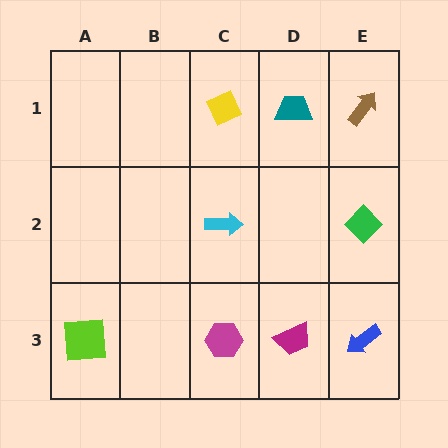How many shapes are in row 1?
3 shapes.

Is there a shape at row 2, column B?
No, that cell is empty.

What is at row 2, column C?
A cyan arrow.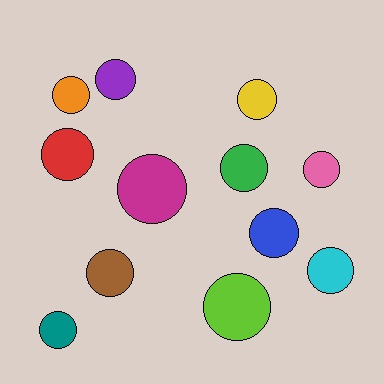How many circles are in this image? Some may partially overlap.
There are 12 circles.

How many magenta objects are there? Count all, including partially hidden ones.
There is 1 magenta object.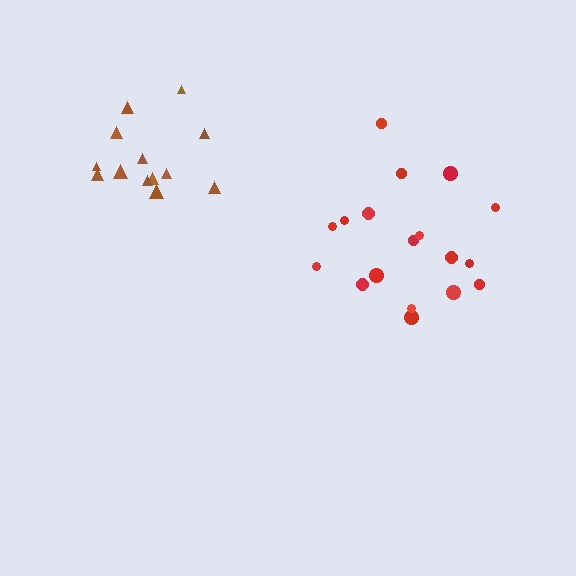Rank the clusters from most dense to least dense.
brown, red.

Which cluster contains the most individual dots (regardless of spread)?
Red (18).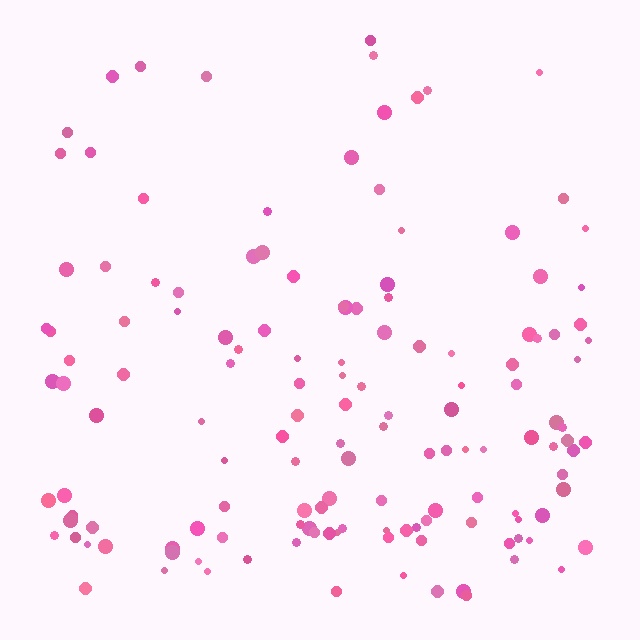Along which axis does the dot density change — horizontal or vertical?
Vertical.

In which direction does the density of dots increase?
From top to bottom, with the bottom side densest.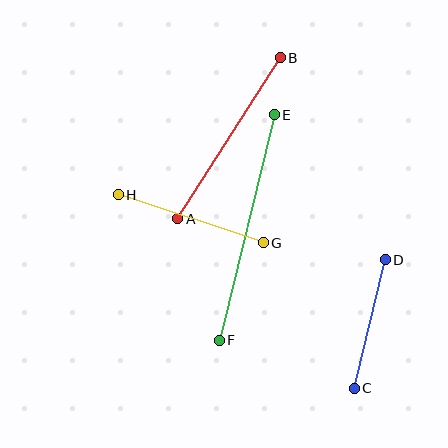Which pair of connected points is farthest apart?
Points E and F are farthest apart.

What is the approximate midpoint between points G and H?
The midpoint is at approximately (191, 219) pixels.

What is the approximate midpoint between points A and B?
The midpoint is at approximately (229, 138) pixels.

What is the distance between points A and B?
The distance is approximately 191 pixels.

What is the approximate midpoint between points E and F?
The midpoint is at approximately (247, 227) pixels.